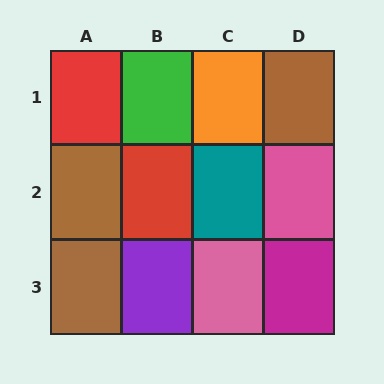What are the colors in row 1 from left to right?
Red, green, orange, brown.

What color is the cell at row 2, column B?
Red.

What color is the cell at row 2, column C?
Teal.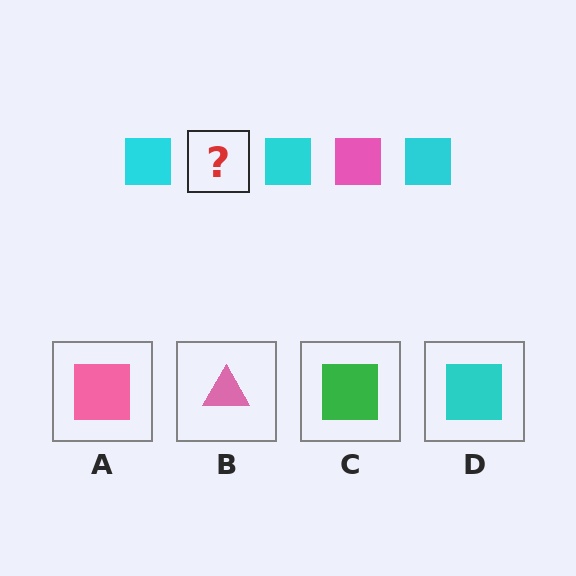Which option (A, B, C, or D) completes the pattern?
A.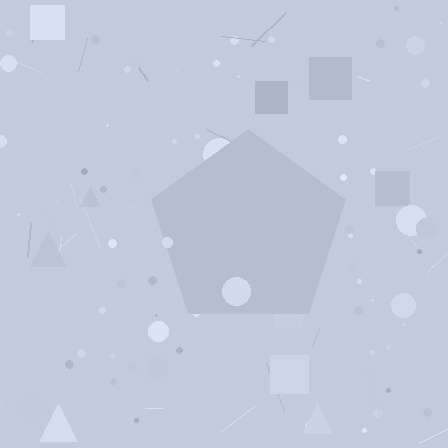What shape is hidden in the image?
A pentagon is hidden in the image.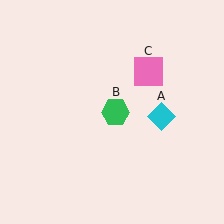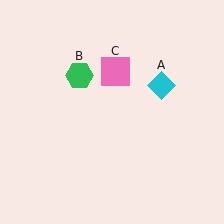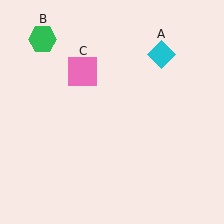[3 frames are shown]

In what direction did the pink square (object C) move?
The pink square (object C) moved left.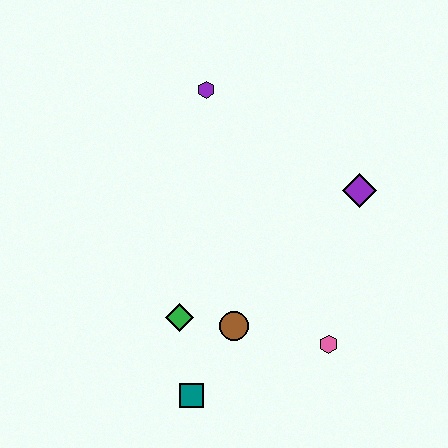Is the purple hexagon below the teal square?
No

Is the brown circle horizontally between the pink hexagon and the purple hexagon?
Yes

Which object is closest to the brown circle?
The green diamond is closest to the brown circle.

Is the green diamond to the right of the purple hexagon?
No